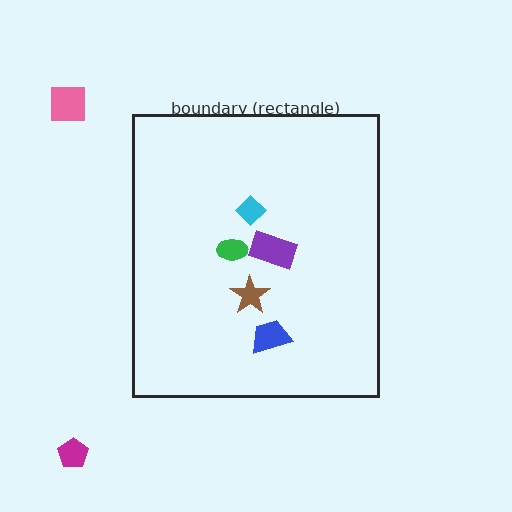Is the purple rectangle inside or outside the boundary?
Inside.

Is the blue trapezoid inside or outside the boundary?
Inside.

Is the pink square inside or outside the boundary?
Outside.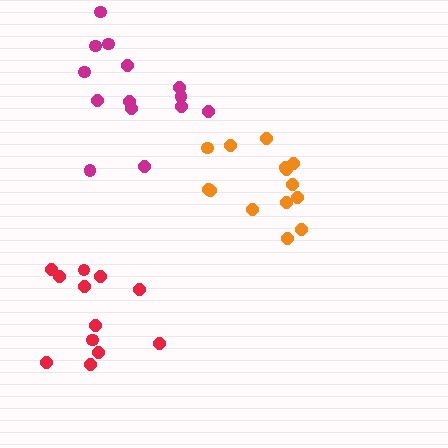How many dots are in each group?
Group 1: 14 dots, Group 2: 12 dots, Group 3: 14 dots (40 total).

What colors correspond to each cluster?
The clusters are colored: magenta, red, orange.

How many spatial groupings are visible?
There are 3 spatial groupings.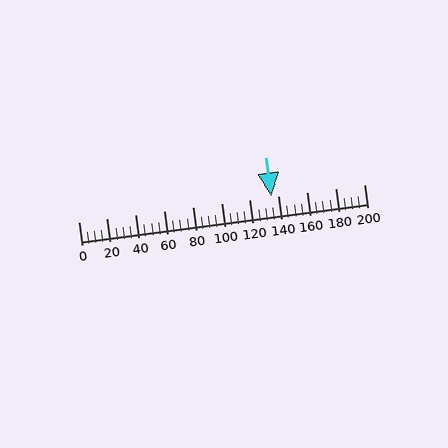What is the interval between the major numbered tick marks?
The major tick marks are spaced 20 units apart.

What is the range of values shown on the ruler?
The ruler shows values from 0 to 200.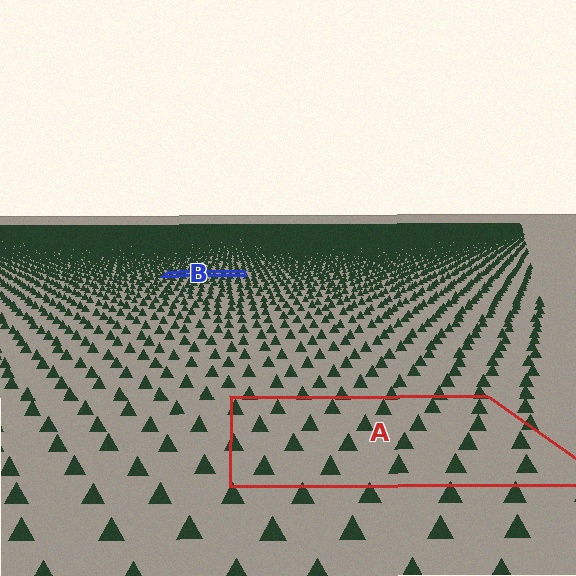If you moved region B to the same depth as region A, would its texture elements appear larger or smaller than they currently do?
They would appear larger. At a closer depth, the same texture elements are projected at a bigger on-screen size.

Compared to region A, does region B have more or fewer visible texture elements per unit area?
Region B has more texture elements per unit area — they are packed more densely because it is farther away.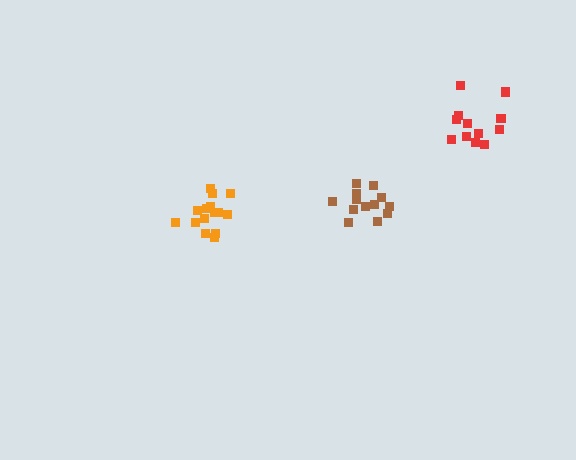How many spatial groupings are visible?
There are 3 spatial groupings.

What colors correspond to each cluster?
The clusters are colored: red, orange, brown.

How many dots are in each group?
Group 1: 12 dots, Group 2: 15 dots, Group 3: 13 dots (40 total).